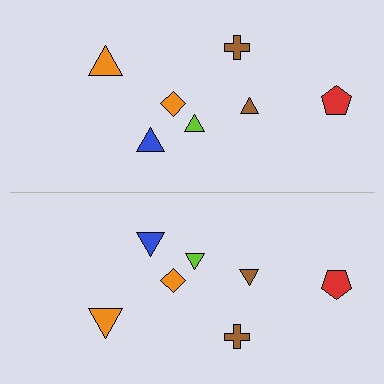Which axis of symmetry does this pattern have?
The pattern has a horizontal axis of symmetry running through the center of the image.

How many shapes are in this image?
There are 14 shapes in this image.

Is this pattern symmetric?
Yes, this pattern has bilateral (reflection) symmetry.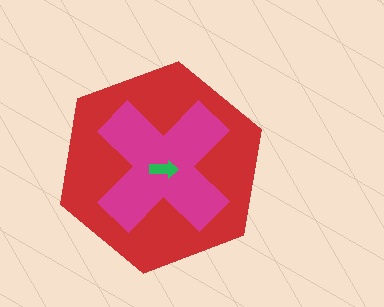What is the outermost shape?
The red hexagon.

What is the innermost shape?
The green arrow.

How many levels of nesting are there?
3.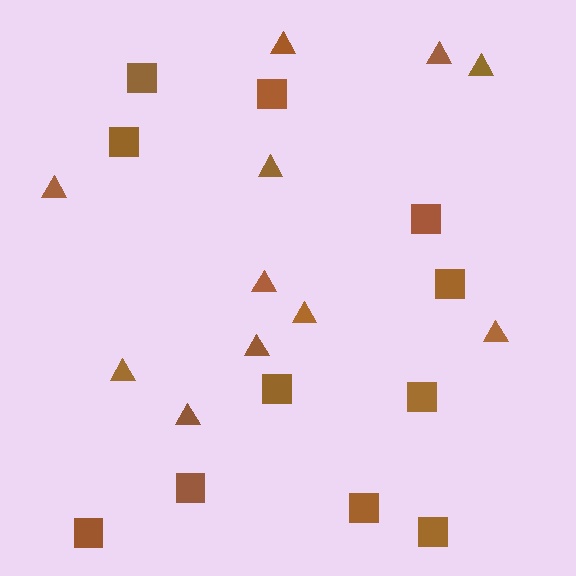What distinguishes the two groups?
There are 2 groups: one group of triangles (11) and one group of squares (11).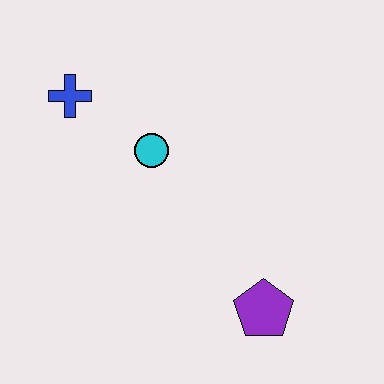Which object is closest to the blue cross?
The cyan circle is closest to the blue cross.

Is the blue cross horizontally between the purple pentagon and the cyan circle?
No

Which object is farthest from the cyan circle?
The purple pentagon is farthest from the cyan circle.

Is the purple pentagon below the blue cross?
Yes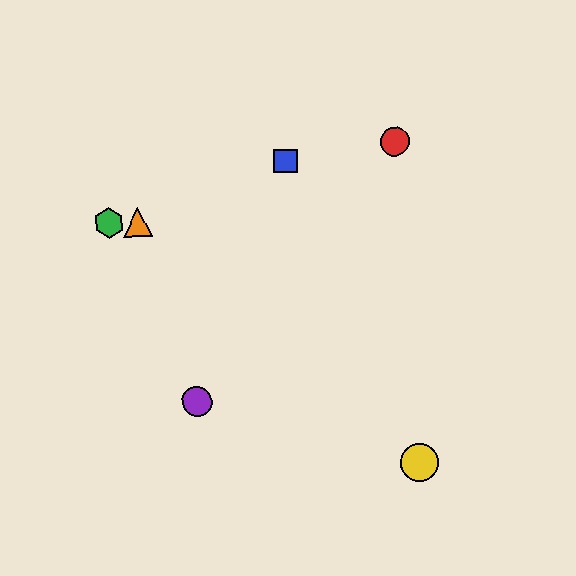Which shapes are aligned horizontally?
The green hexagon, the orange triangle are aligned horizontally.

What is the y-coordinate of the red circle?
The red circle is at y≈142.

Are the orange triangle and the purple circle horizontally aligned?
No, the orange triangle is at y≈222 and the purple circle is at y≈402.